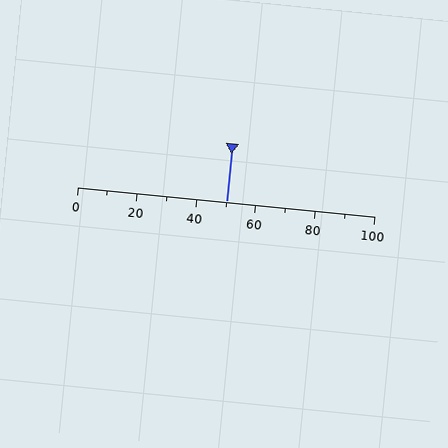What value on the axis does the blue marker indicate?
The marker indicates approximately 50.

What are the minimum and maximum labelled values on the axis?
The axis runs from 0 to 100.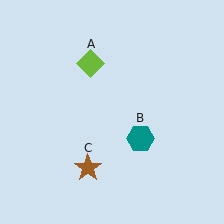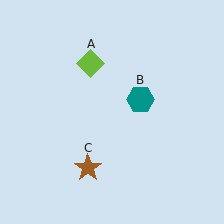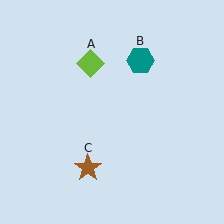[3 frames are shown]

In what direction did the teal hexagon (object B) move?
The teal hexagon (object B) moved up.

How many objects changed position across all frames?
1 object changed position: teal hexagon (object B).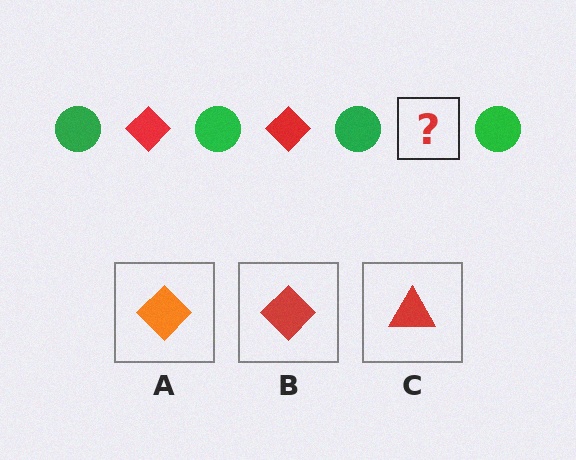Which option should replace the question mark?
Option B.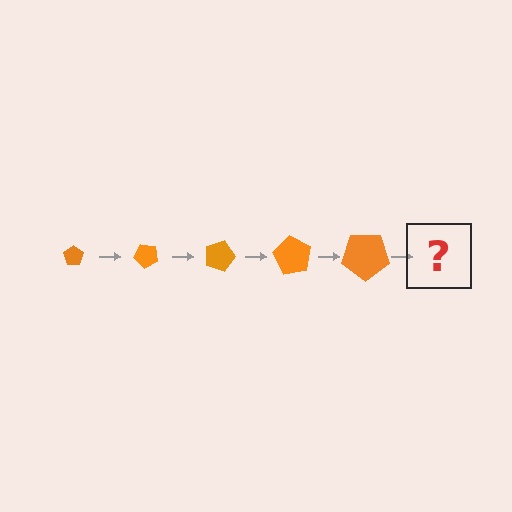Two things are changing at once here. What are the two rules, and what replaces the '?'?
The two rules are that the pentagon grows larger each step and it rotates 45 degrees each step. The '?' should be a pentagon, larger than the previous one and rotated 225 degrees from the start.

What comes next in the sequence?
The next element should be a pentagon, larger than the previous one and rotated 225 degrees from the start.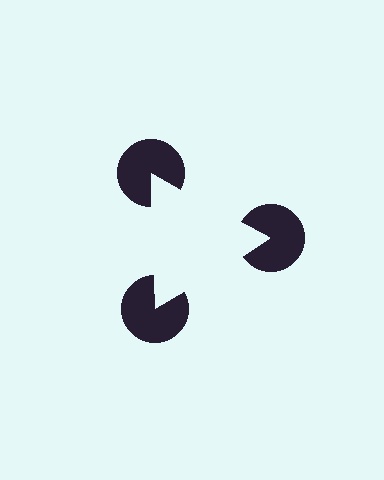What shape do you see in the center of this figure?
An illusory triangle — its edges are inferred from the aligned wedge cuts in the pac-man discs, not physically drawn.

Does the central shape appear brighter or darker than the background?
It typically appears slightly brighter than the background, even though no actual brightness change is drawn.